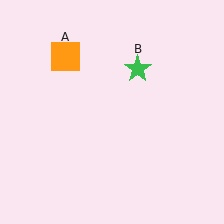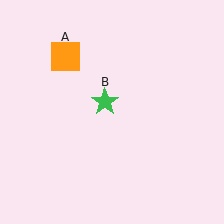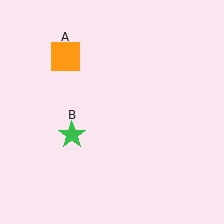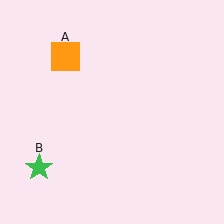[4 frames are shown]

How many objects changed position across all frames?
1 object changed position: green star (object B).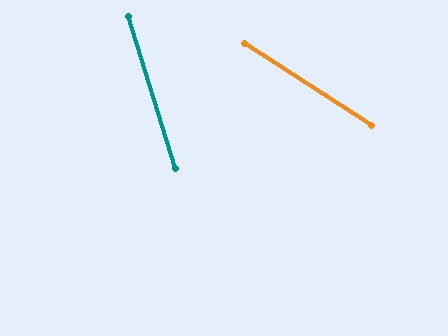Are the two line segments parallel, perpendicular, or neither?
Neither parallel nor perpendicular — they differ by about 40°.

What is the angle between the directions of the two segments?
Approximately 40 degrees.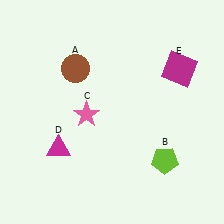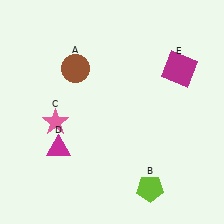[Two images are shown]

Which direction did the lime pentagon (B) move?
The lime pentagon (B) moved down.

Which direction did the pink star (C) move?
The pink star (C) moved left.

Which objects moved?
The objects that moved are: the lime pentagon (B), the pink star (C).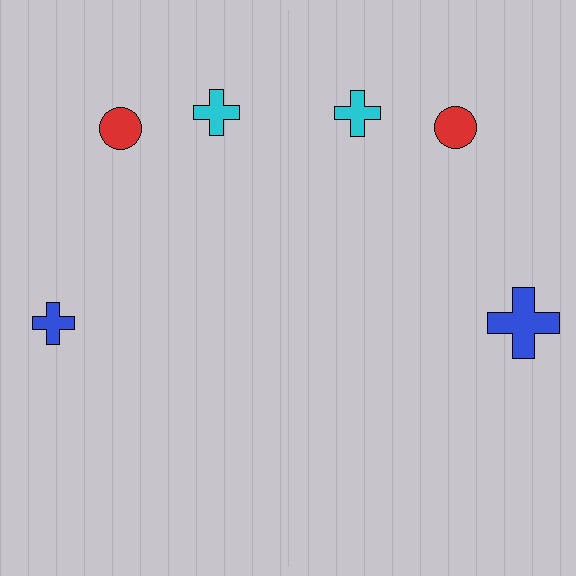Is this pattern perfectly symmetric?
No, the pattern is not perfectly symmetric. The blue cross on the right side has a different size than its mirror counterpart.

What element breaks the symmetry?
The blue cross on the right side has a different size than its mirror counterpart.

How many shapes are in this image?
There are 6 shapes in this image.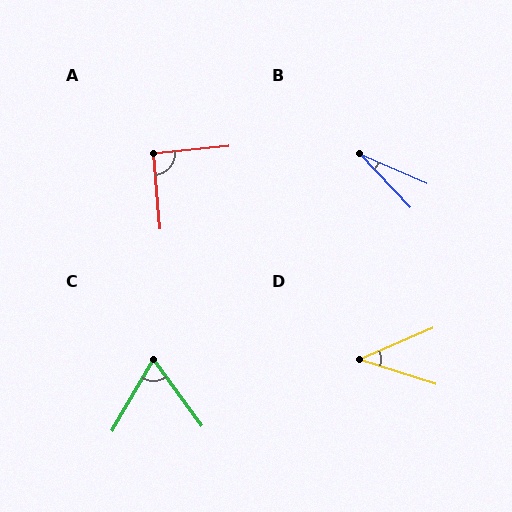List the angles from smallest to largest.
B (24°), D (41°), C (66°), A (91°).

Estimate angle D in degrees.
Approximately 41 degrees.